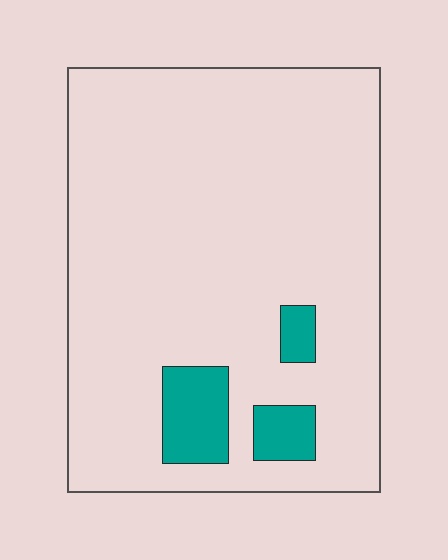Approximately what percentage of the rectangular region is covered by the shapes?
Approximately 10%.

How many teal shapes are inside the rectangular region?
3.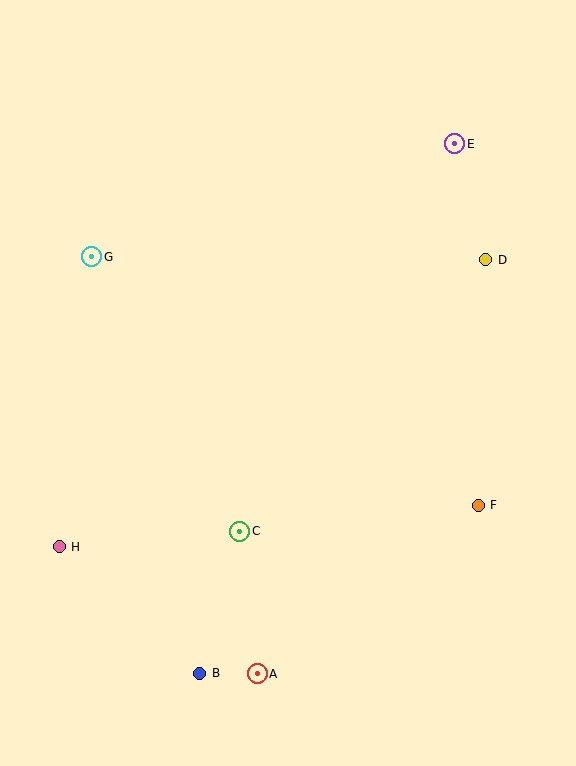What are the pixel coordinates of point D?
Point D is at (486, 260).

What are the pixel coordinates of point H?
Point H is at (59, 547).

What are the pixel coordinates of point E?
Point E is at (455, 144).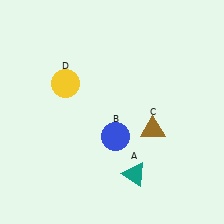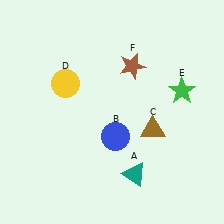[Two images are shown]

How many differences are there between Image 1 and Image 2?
There are 2 differences between the two images.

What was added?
A green star (E), a brown star (F) were added in Image 2.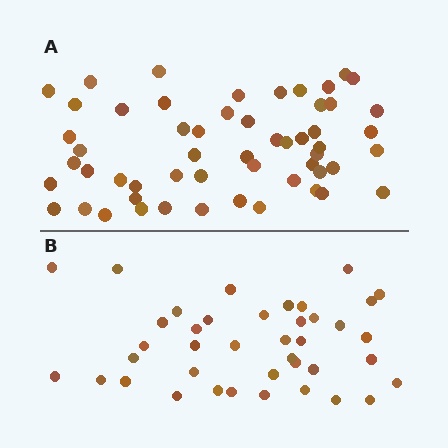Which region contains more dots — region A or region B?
Region A (the top region) has more dots.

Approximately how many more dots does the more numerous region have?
Region A has approximately 15 more dots than region B.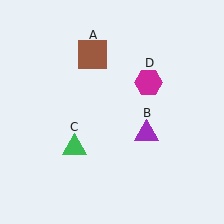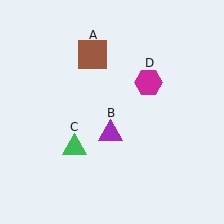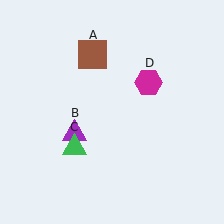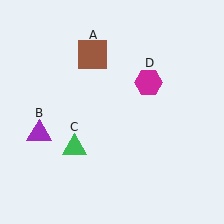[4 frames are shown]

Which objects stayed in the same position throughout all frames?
Brown square (object A) and green triangle (object C) and magenta hexagon (object D) remained stationary.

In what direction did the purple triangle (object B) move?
The purple triangle (object B) moved left.